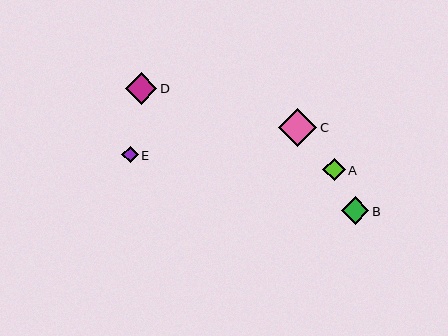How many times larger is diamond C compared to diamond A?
Diamond C is approximately 1.7 times the size of diamond A.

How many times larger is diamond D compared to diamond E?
Diamond D is approximately 1.9 times the size of diamond E.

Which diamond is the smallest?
Diamond E is the smallest with a size of approximately 16 pixels.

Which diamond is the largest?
Diamond C is the largest with a size of approximately 38 pixels.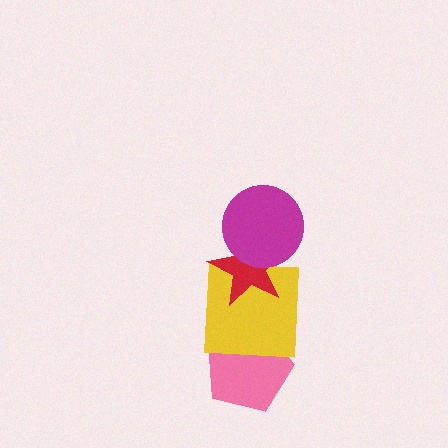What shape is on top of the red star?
The magenta circle is on top of the red star.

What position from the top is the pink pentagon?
The pink pentagon is 4th from the top.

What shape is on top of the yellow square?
The red star is on top of the yellow square.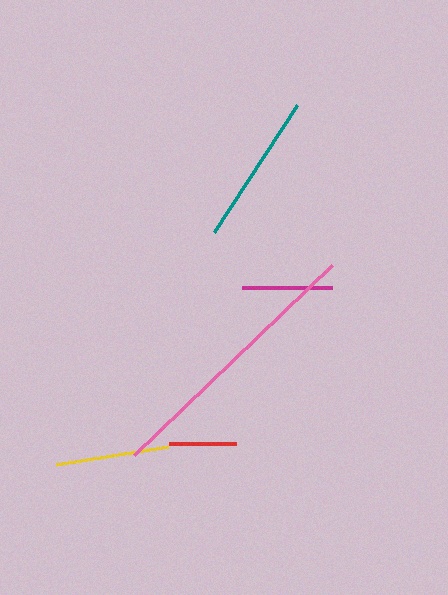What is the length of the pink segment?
The pink segment is approximately 274 pixels long.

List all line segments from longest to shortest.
From longest to shortest: pink, teal, yellow, magenta, red.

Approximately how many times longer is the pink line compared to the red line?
The pink line is approximately 4.1 times the length of the red line.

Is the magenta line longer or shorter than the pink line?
The pink line is longer than the magenta line.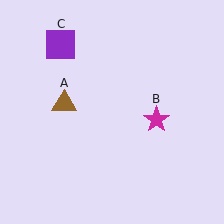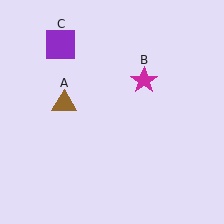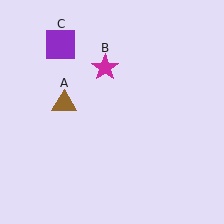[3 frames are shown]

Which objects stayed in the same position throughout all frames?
Brown triangle (object A) and purple square (object C) remained stationary.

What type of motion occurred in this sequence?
The magenta star (object B) rotated counterclockwise around the center of the scene.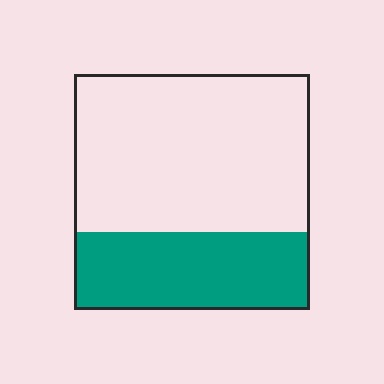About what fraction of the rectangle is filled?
About one third (1/3).